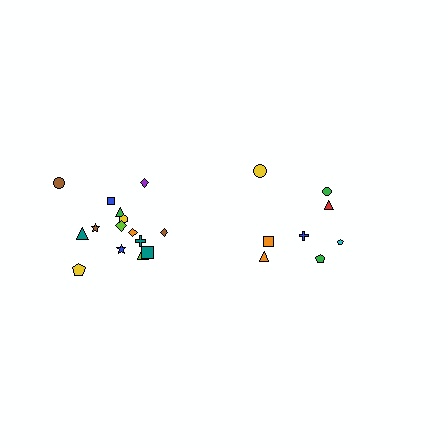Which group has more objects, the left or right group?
The left group.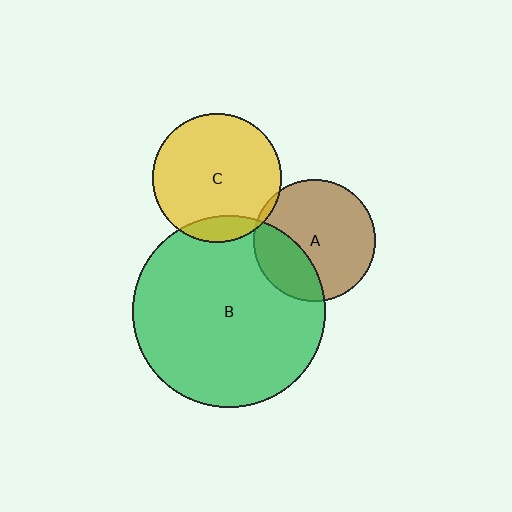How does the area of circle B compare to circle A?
Approximately 2.5 times.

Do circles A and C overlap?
Yes.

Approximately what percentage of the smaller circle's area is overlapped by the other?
Approximately 5%.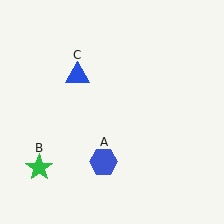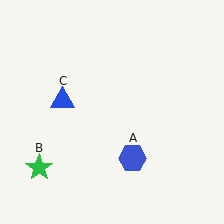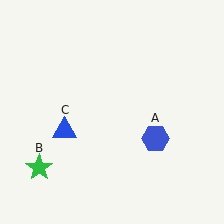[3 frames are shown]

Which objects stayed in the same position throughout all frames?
Green star (object B) remained stationary.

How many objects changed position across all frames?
2 objects changed position: blue hexagon (object A), blue triangle (object C).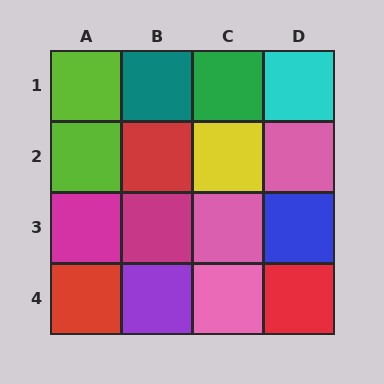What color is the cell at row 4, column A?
Red.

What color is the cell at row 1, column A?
Lime.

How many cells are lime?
2 cells are lime.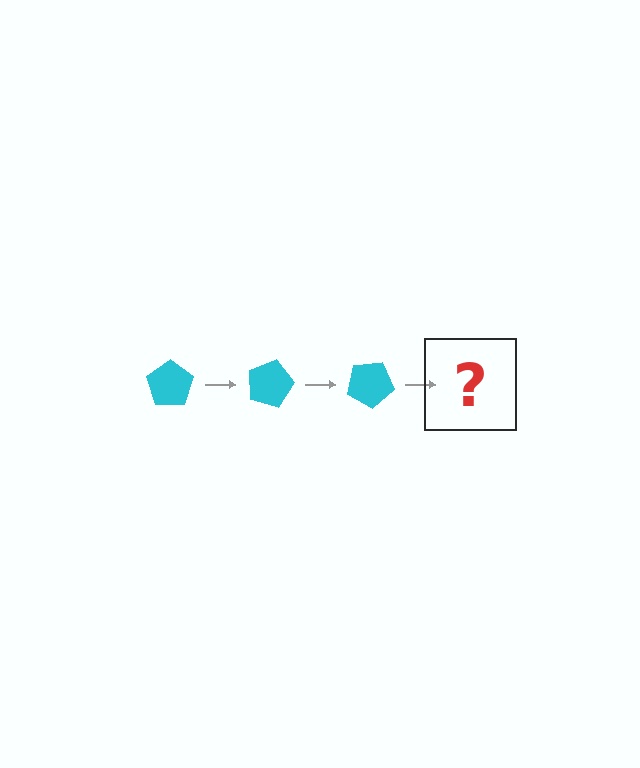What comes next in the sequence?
The next element should be a cyan pentagon rotated 45 degrees.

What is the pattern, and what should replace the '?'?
The pattern is that the pentagon rotates 15 degrees each step. The '?' should be a cyan pentagon rotated 45 degrees.